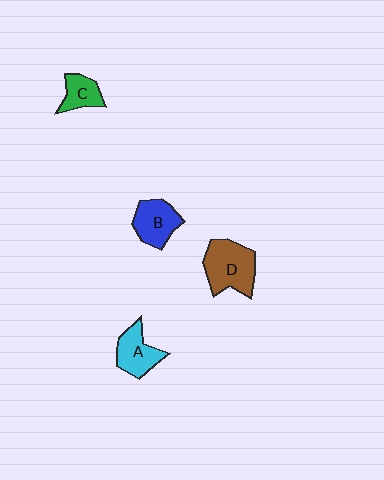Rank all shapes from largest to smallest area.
From largest to smallest: D (brown), B (blue), A (cyan), C (green).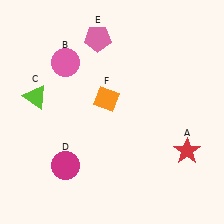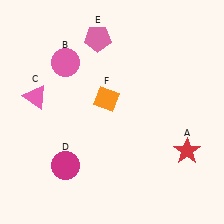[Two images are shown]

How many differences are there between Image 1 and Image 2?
There is 1 difference between the two images.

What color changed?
The triangle (C) changed from lime in Image 1 to pink in Image 2.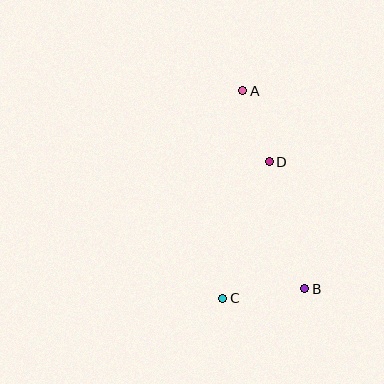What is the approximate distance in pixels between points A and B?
The distance between A and B is approximately 207 pixels.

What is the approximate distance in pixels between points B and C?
The distance between B and C is approximately 82 pixels.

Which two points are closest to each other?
Points A and D are closest to each other.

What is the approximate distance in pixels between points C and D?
The distance between C and D is approximately 144 pixels.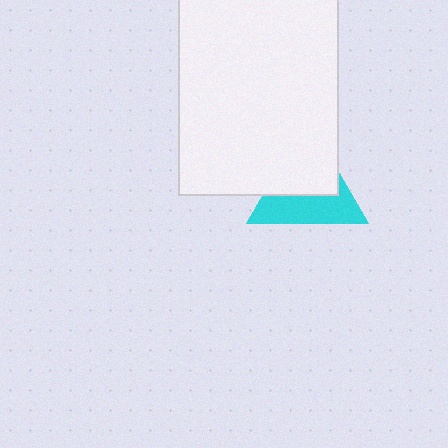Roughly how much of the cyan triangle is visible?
About half of it is visible (roughly 48%).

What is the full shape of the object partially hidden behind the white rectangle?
The partially hidden object is a cyan triangle.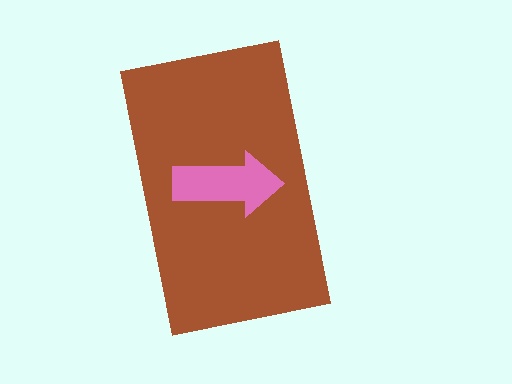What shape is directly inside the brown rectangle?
The pink arrow.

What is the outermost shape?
The brown rectangle.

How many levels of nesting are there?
2.